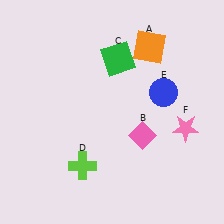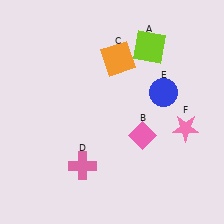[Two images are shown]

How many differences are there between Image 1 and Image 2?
There are 3 differences between the two images.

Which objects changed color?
A changed from orange to lime. C changed from green to orange. D changed from lime to pink.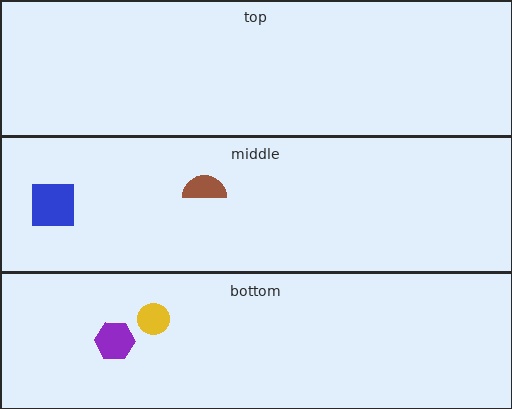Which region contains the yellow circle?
The bottom region.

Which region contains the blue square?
The middle region.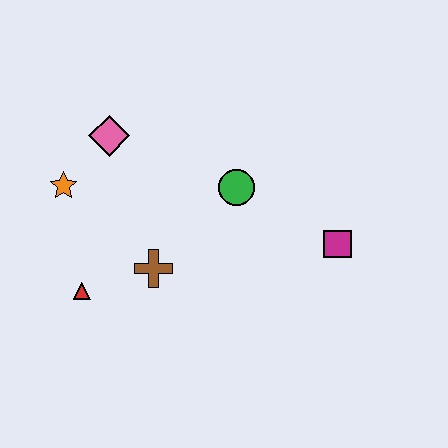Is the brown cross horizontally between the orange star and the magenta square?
Yes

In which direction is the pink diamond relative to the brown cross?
The pink diamond is above the brown cross.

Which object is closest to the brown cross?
The red triangle is closest to the brown cross.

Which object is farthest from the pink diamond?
The magenta square is farthest from the pink diamond.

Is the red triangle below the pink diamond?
Yes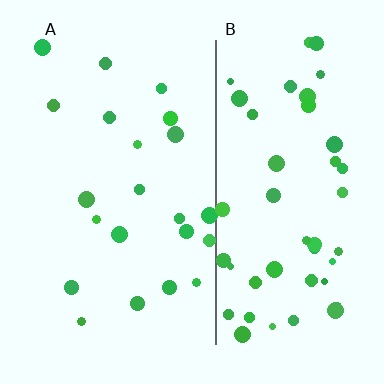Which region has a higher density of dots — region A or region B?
B (the right).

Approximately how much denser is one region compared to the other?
Approximately 2.2× — region B over region A.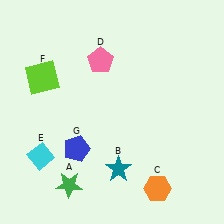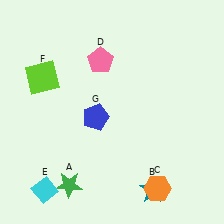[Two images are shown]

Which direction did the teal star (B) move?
The teal star (B) moved right.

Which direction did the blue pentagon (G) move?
The blue pentagon (G) moved up.